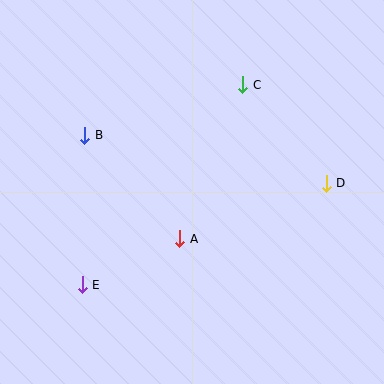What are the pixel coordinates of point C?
Point C is at (243, 85).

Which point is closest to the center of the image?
Point A at (180, 239) is closest to the center.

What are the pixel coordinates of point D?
Point D is at (326, 183).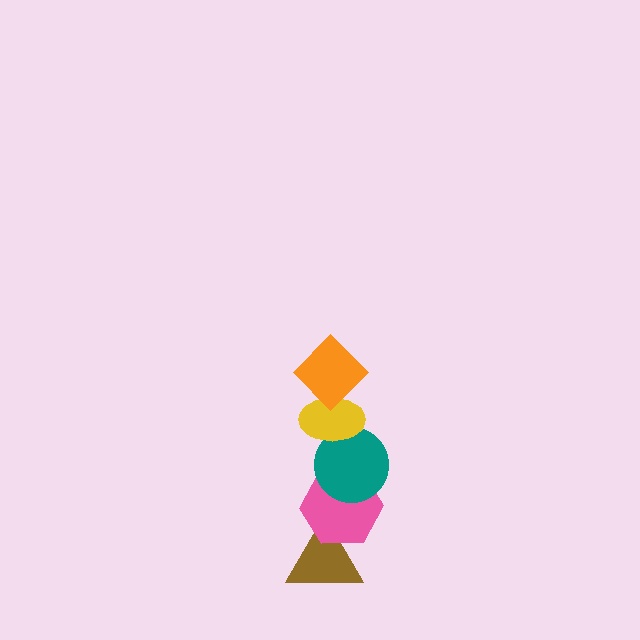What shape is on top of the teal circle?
The yellow ellipse is on top of the teal circle.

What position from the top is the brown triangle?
The brown triangle is 5th from the top.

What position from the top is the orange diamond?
The orange diamond is 1st from the top.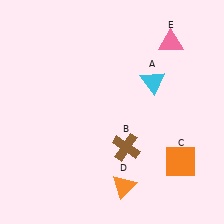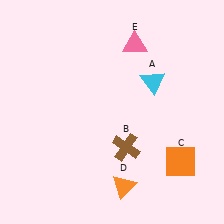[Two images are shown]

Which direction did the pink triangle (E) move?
The pink triangle (E) moved left.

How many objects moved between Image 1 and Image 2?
1 object moved between the two images.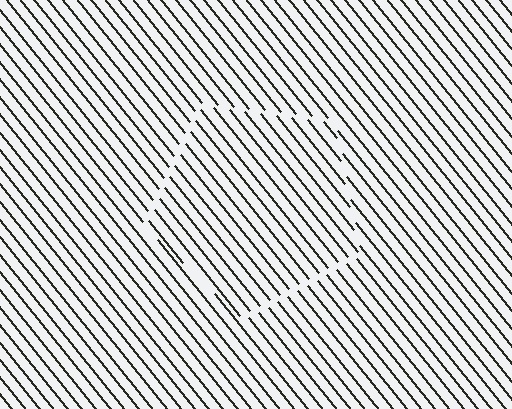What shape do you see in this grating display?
An illusory pentagon. The interior of the shape contains the same grating, shifted by half a period — the contour is defined by the phase discontinuity where line-ends from the inner and outer gratings abut.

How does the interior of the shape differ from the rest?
The interior of the shape contains the same grating, shifted by half a period — the contour is defined by the phase discontinuity where line-ends from the inner and outer gratings abut.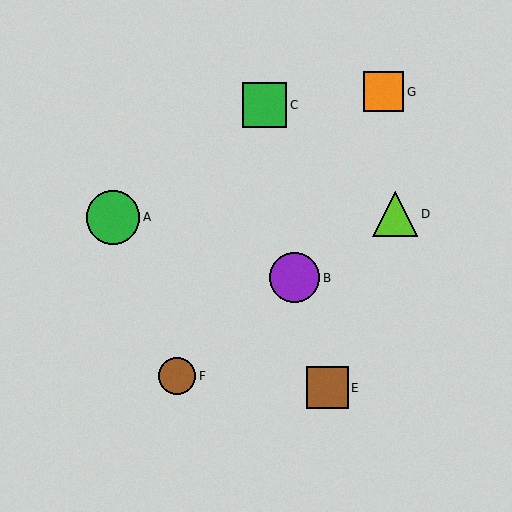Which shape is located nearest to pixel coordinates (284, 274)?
The purple circle (labeled B) at (295, 278) is nearest to that location.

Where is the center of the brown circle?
The center of the brown circle is at (177, 376).